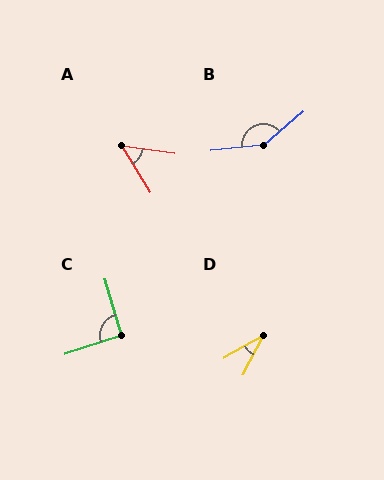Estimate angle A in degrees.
Approximately 50 degrees.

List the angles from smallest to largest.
D (33°), A (50°), C (92°), B (146°).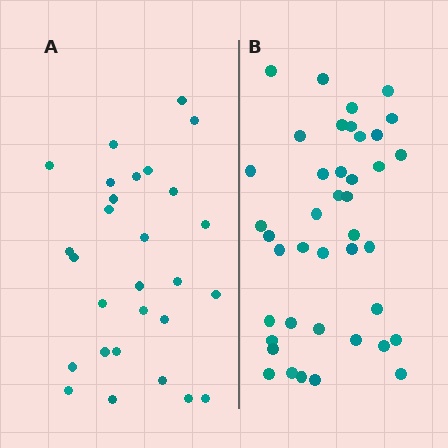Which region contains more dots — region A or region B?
Region B (the right region) has more dots.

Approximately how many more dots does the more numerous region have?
Region B has approximately 15 more dots than region A.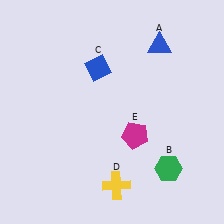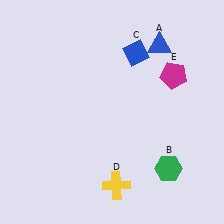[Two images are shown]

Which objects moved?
The objects that moved are: the blue diamond (C), the magenta pentagon (E).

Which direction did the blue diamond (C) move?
The blue diamond (C) moved right.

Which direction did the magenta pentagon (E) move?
The magenta pentagon (E) moved up.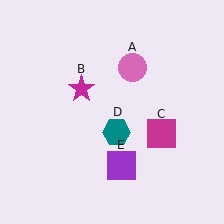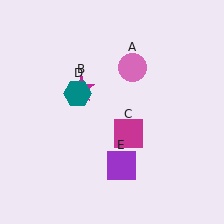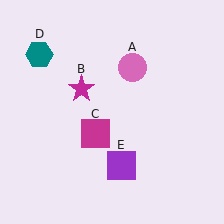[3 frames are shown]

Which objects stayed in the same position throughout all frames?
Pink circle (object A) and magenta star (object B) and purple square (object E) remained stationary.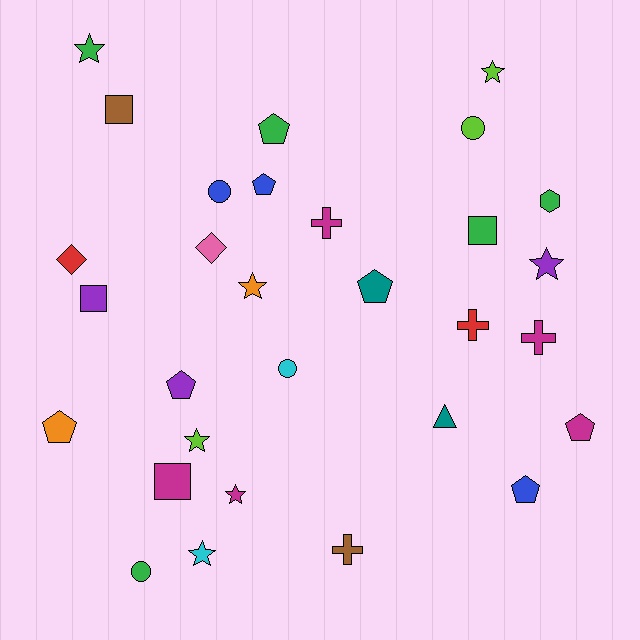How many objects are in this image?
There are 30 objects.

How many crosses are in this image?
There are 4 crosses.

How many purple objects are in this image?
There are 3 purple objects.